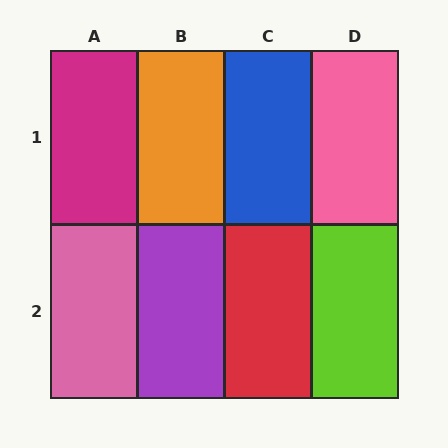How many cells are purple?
1 cell is purple.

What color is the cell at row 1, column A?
Magenta.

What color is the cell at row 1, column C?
Blue.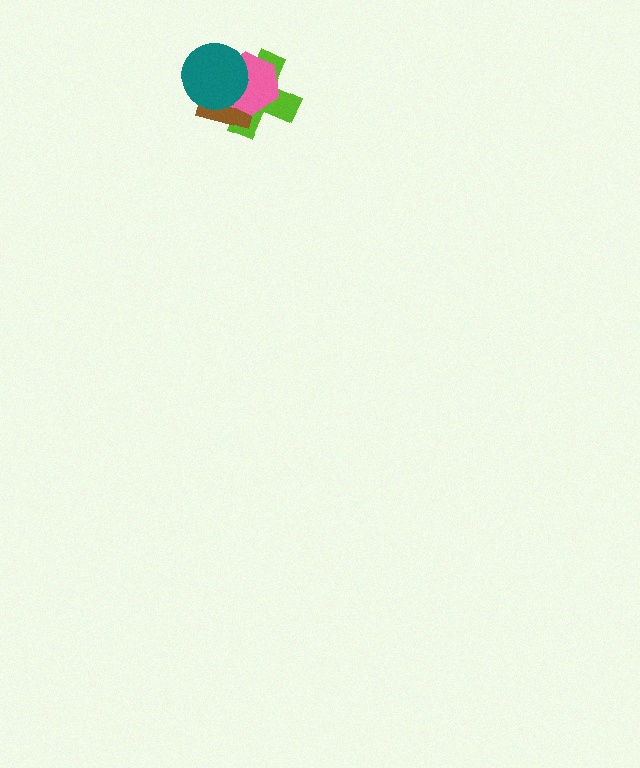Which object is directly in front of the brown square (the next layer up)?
The pink hexagon is directly in front of the brown square.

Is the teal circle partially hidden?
No, no other shape covers it.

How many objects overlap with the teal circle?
3 objects overlap with the teal circle.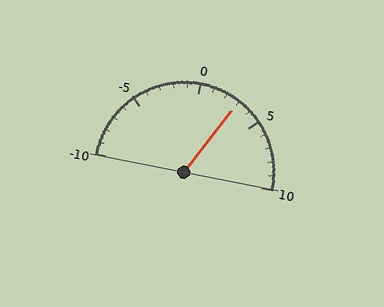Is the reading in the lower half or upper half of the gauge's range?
The reading is in the upper half of the range (-10 to 10).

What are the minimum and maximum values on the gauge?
The gauge ranges from -10 to 10.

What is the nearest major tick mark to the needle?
The nearest major tick mark is 5.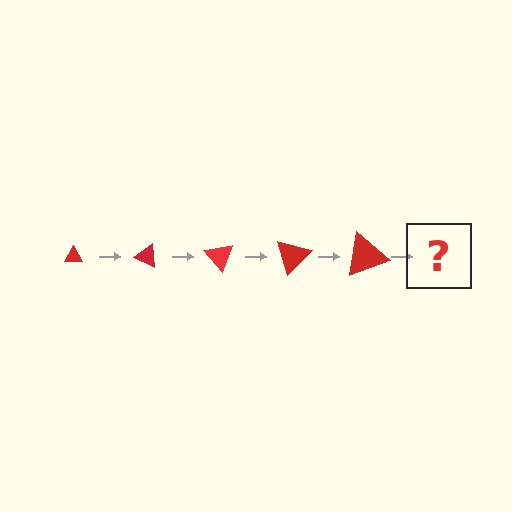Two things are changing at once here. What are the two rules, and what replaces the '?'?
The two rules are that the triangle grows larger each step and it rotates 25 degrees each step. The '?' should be a triangle, larger than the previous one and rotated 125 degrees from the start.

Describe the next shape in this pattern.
It should be a triangle, larger than the previous one and rotated 125 degrees from the start.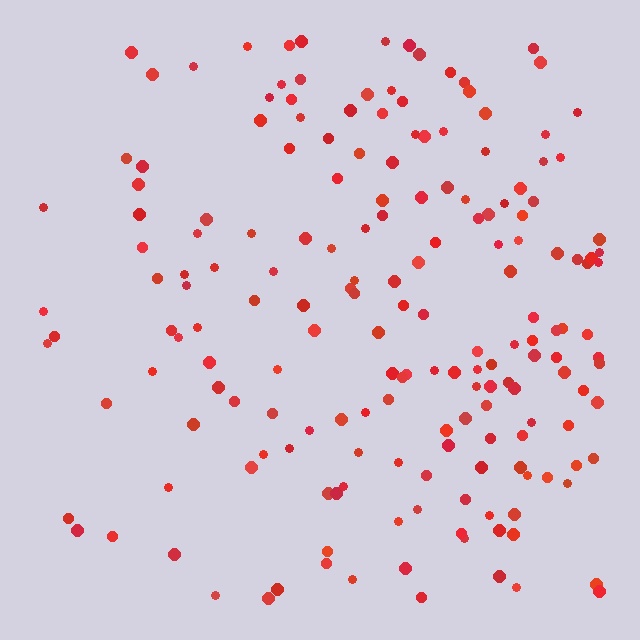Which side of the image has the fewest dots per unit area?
The left.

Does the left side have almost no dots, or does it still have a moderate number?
Still a moderate number, just noticeably fewer than the right.